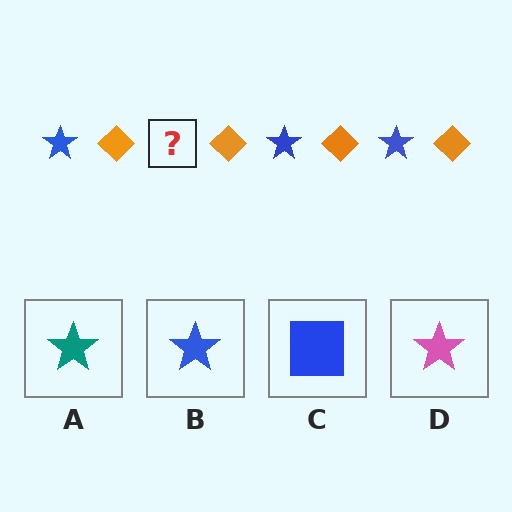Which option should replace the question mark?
Option B.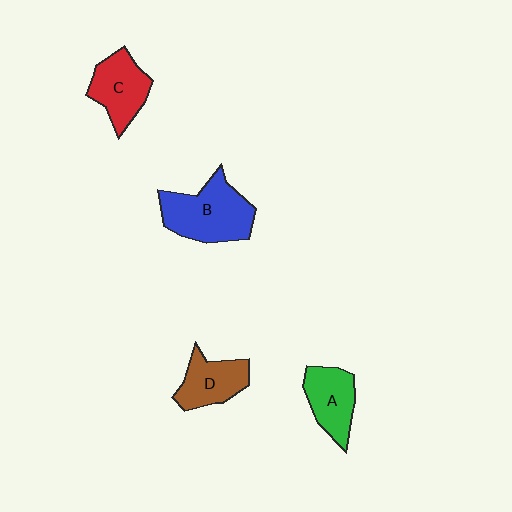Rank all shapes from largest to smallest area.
From largest to smallest: B (blue), C (red), A (green), D (brown).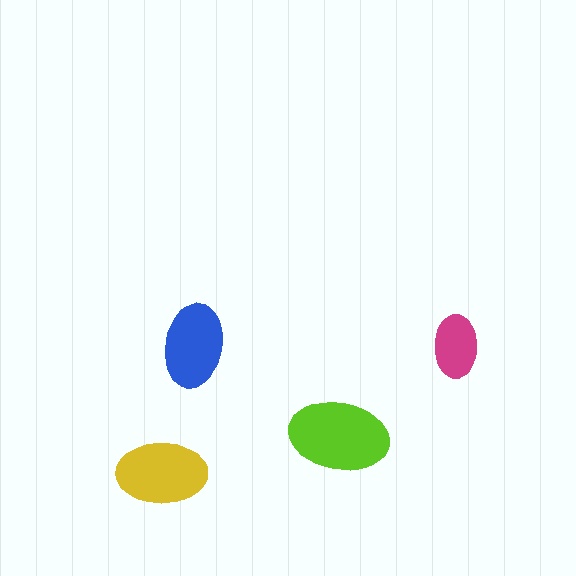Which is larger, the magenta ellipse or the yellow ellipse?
The yellow one.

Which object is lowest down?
The yellow ellipse is bottommost.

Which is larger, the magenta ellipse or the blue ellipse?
The blue one.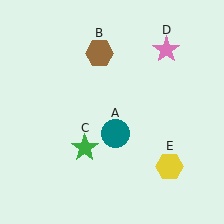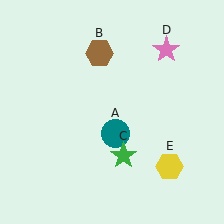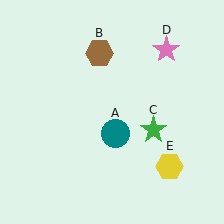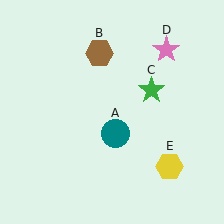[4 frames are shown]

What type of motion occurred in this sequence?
The green star (object C) rotated counterclockwise around the center of the scene.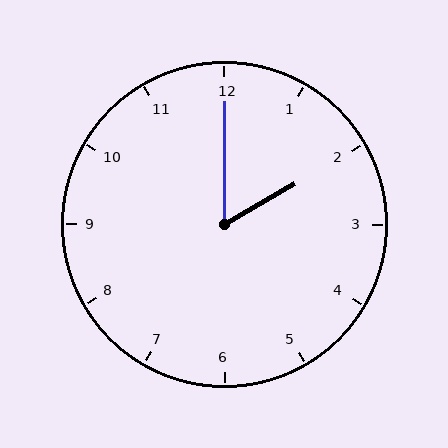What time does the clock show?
2:00.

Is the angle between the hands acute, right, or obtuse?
It is acute.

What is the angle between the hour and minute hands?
Approximately 60 degrees.